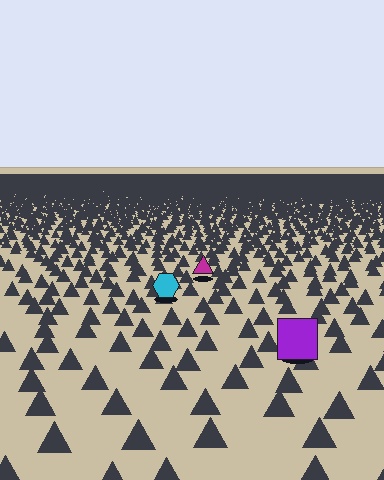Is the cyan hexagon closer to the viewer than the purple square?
No. The purple square is closer — you can tell from the texture gradient: the ground texture is coarser near it.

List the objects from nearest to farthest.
From nearest to farthest: the purple square, the cyan hexagon, the magenta triangle.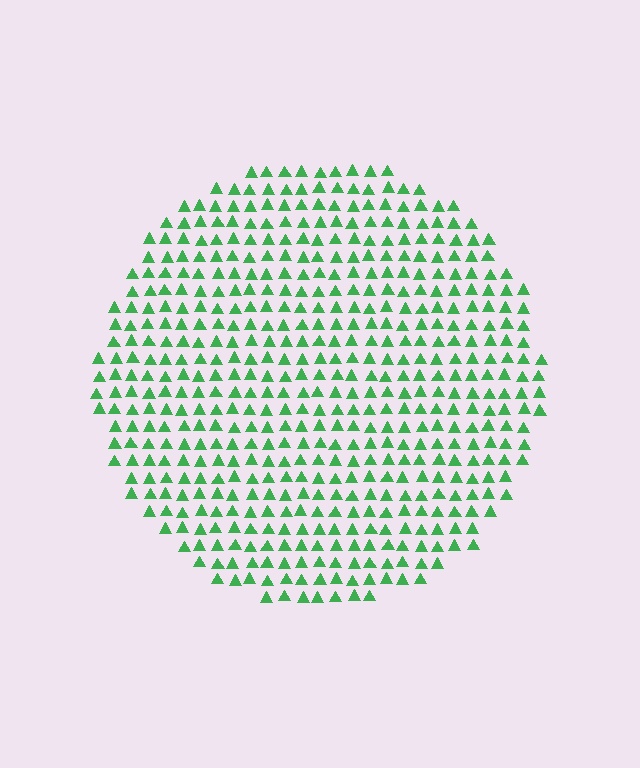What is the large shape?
The large shape is a circle.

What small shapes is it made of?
It is made of small triangles.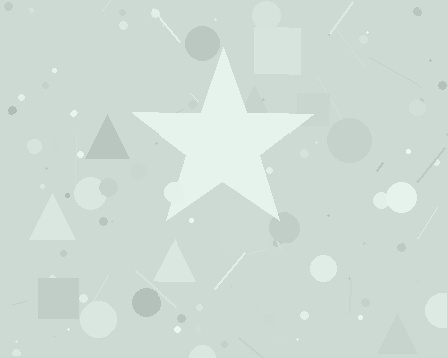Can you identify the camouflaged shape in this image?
The camouflaged shape is a star.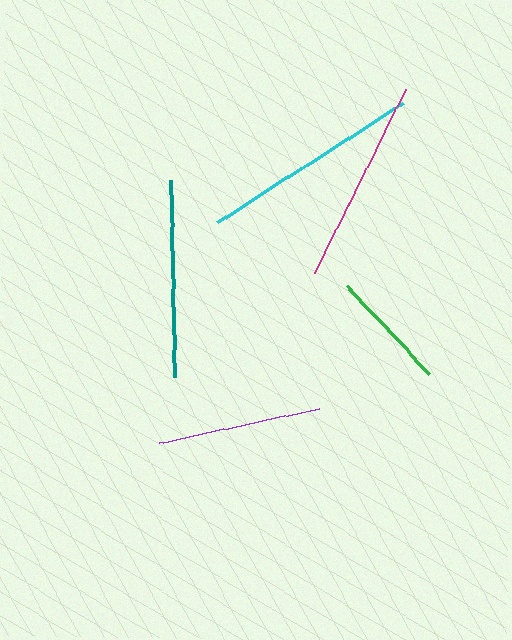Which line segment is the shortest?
The green line is the shortest at approximately 120 pixels.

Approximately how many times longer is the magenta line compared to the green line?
The magenta line is approximately 1.7 times the length of the green line.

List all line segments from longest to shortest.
From longest to shortest: cyan, magenta, teal, purple, green.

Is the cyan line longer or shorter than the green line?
The cyan line is longer than the green line.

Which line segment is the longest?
The cyan line is the longest at approximately 221 pixels.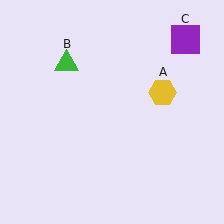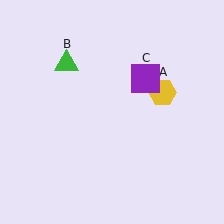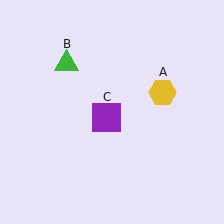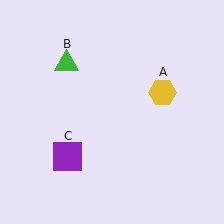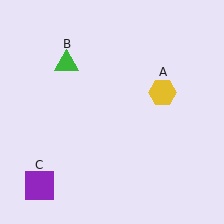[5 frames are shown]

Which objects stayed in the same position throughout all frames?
Yellow hexagon (object A) and green triangle (object B) remained stationary.